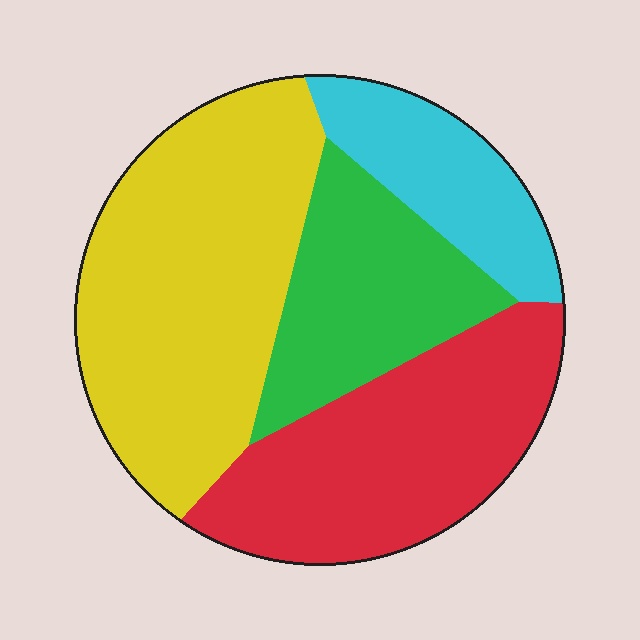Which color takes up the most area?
Yellow, at roughly 40%.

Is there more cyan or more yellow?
Yellow.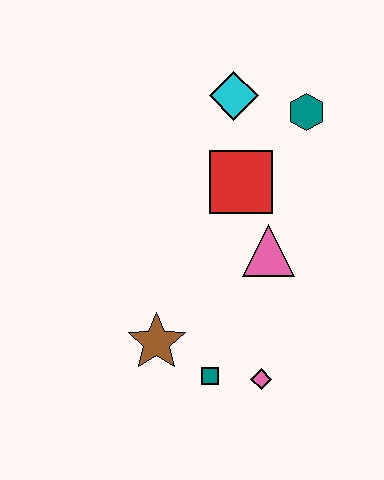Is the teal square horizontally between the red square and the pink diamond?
No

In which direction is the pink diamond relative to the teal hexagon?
The pink diamond is below the teal hexagon.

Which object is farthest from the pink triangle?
The cyan diamond is farthest from the pink triangle.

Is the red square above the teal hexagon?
No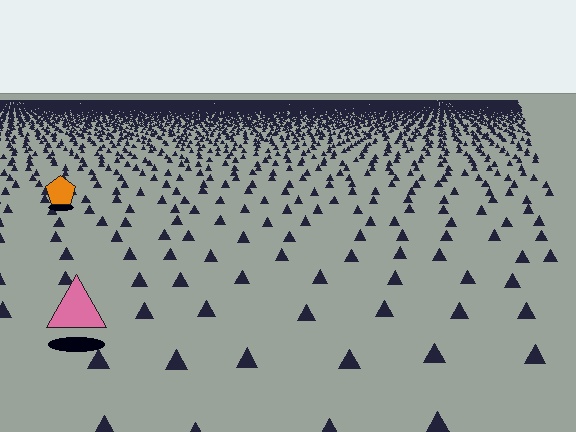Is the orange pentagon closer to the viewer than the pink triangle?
No. The pink triangle is closer — you can tell from the texture gradient: the ground texture is coarser near it.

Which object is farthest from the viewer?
The orange pentagon is farthest from the viewer. It appears smaller and the ground texture around it is denser.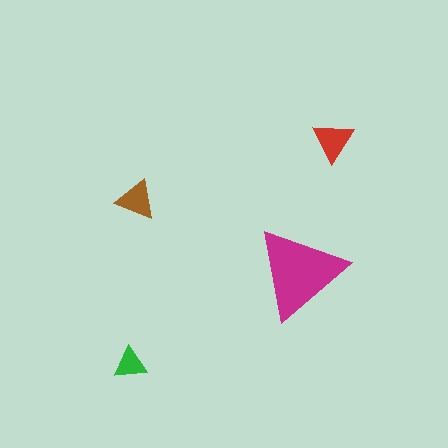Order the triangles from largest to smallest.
the magenta one, the red one, the brown one, the green one.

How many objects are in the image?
There are 4 objects in the image.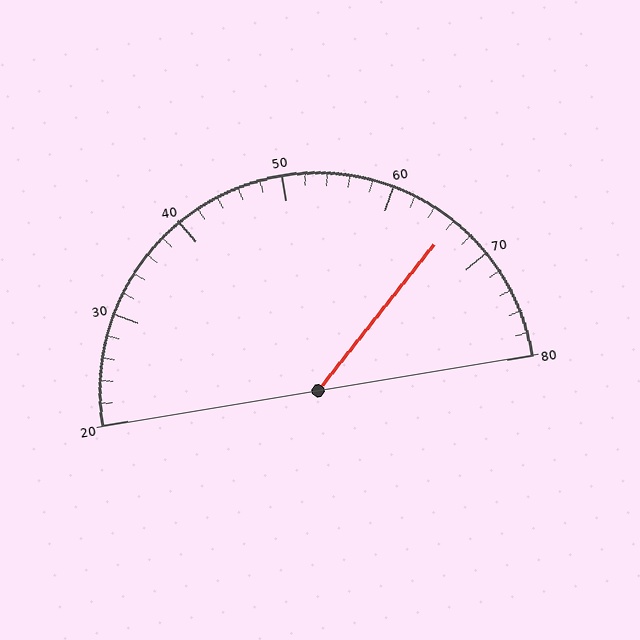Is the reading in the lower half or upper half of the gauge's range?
The reading is in the upper half of the range (20 to 80).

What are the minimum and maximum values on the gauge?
The gauge ranges from 20 to 80.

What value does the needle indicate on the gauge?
The needle indicates approximately 66.